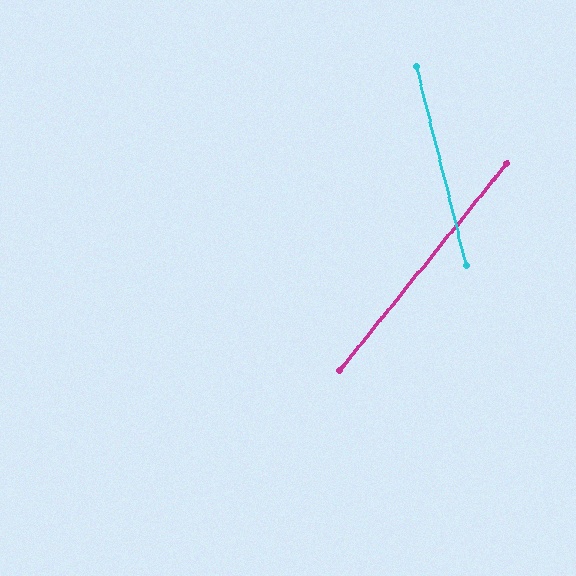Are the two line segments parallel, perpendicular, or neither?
Neither parallel nor perpendicular — they differ by about 53°.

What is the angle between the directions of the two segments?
Approximately 53 degrees.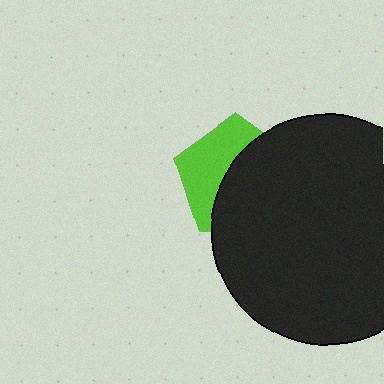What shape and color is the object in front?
The object in front is a black circle.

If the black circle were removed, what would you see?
You would see the complete lime pentagon.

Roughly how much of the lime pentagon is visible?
A small part of it is visible (roughly 43%).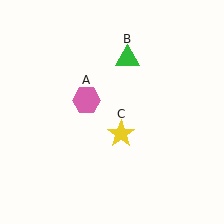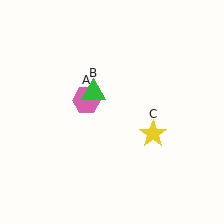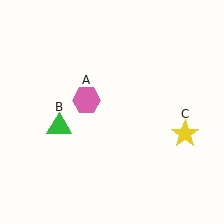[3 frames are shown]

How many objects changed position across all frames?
2 objects changed position: green triangle (object B), yellow star (object C).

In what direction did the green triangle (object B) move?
The green triangle (object B) moved down and to the left.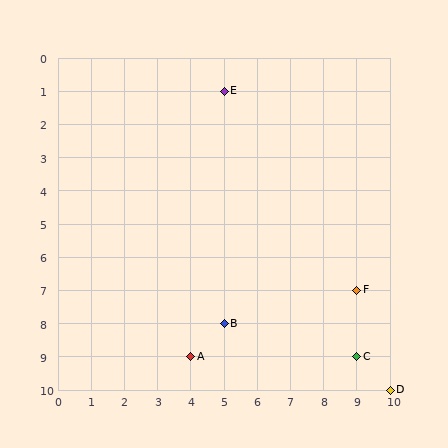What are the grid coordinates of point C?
Point C is at grid coordinates (9, 9).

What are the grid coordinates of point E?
Point E is at grid coordinates (5, 1).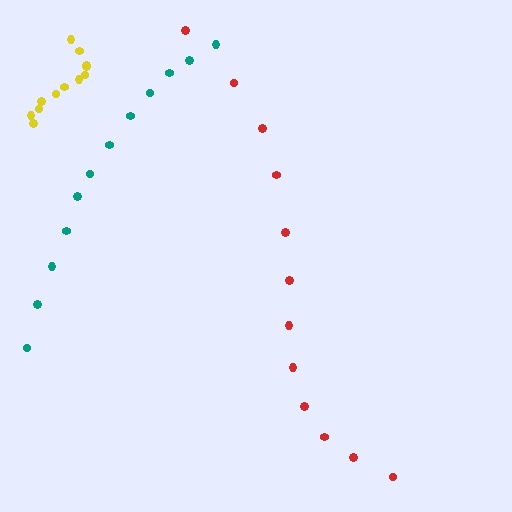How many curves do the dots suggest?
There are 3 distinct paths.